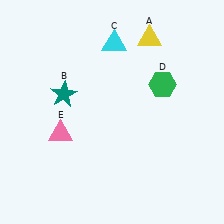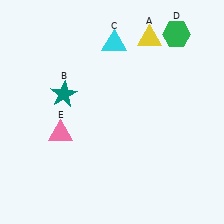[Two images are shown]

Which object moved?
The green hexagon (D) moved up.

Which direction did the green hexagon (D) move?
The green hexagon (D) moved up.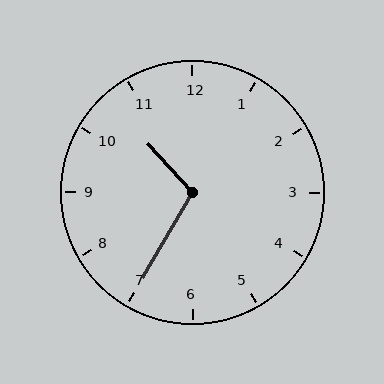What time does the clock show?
10:35.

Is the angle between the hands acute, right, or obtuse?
It is obtuse.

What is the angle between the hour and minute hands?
Approximately 108 degrees.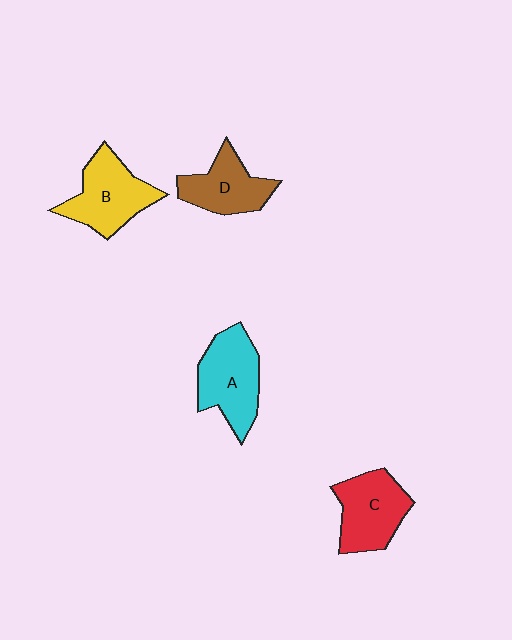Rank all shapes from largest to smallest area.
From largest to smallest: A (cyan), B (yellow), C (red), D (brown).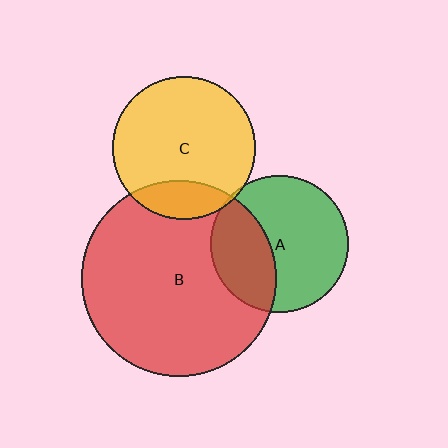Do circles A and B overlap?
Yes.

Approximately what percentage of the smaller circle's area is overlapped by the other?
Approximately 35%.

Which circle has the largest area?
Circle B (red).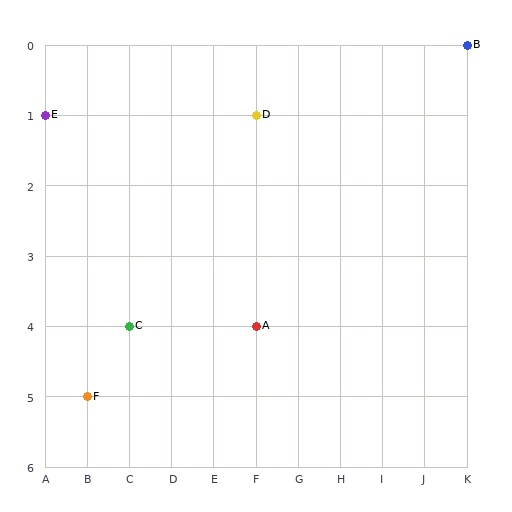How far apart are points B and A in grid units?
Points B and A are 5 columns and 4 rows apart (about 6.4 grid units diagonally).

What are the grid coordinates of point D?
Point D is at grid coordinates (F, 1).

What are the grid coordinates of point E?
Point E is at grid coordinates (A, 1).